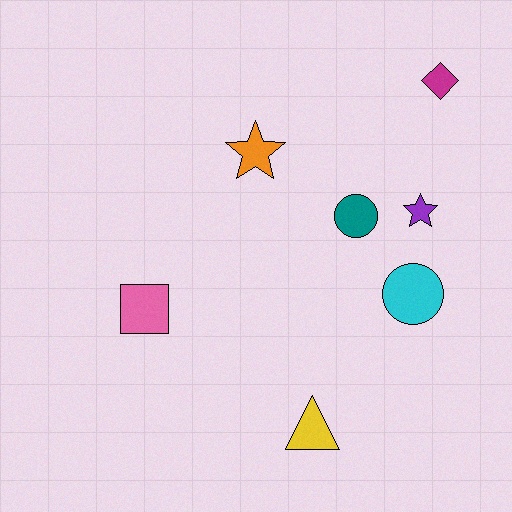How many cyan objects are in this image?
There is 1 cyan object.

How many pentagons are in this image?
There are no pentagons.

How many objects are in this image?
There are 7 objects.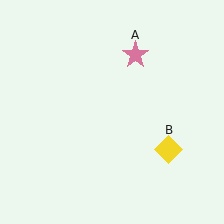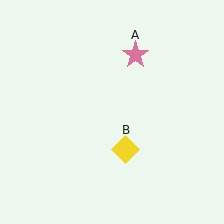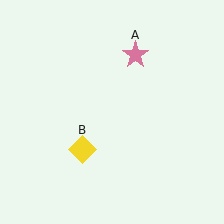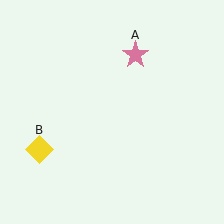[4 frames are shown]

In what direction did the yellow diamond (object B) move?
The yellow diamond (object B) moved left.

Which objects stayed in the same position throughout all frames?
Pink star (object A) remained stationary.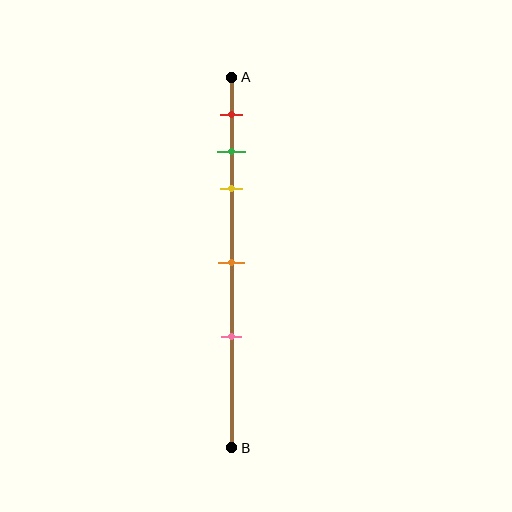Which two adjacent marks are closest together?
The green and yellow marks are the closest adjacent pair.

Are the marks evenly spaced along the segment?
No, the marks are not evenly spaced.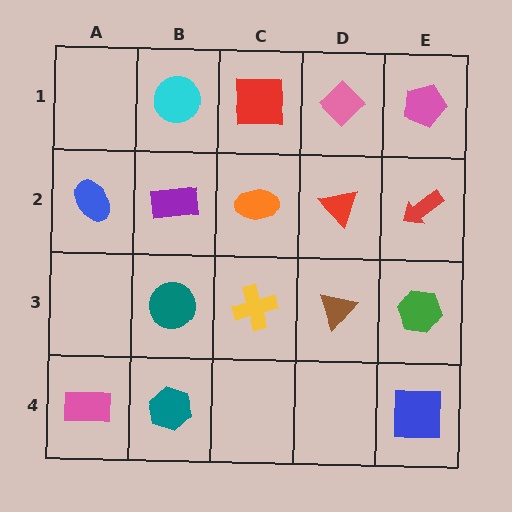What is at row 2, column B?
A purple rectangle.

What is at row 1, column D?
A pink diamond.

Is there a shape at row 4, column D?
No, that cell is empty.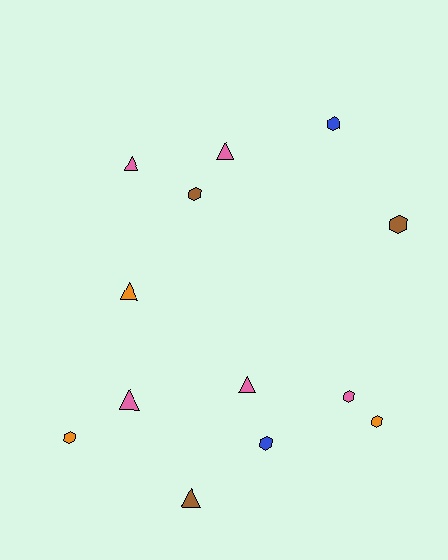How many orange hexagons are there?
There are 2 orange hexagons.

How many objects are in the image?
There are 13 objects.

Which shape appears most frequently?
Hexagon, with 7 objects.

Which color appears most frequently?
Pink, with 5 objects.